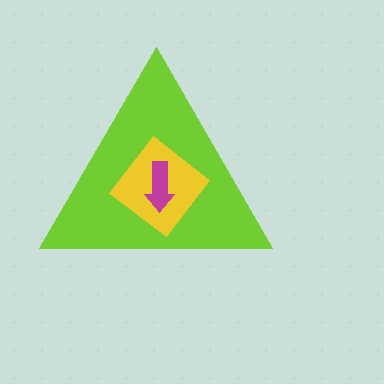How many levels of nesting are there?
3.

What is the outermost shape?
The lime triangle.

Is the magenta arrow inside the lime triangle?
Yes.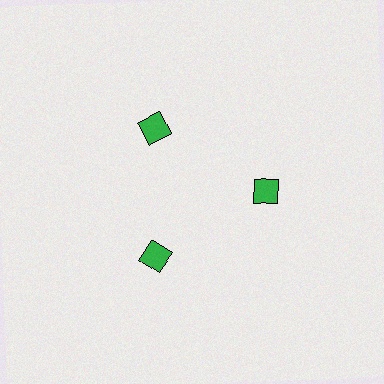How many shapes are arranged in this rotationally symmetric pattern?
There are 3 shapes, arranged in 3 groups of 1.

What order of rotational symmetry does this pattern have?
This pattern has 3-fold rotational symmetry.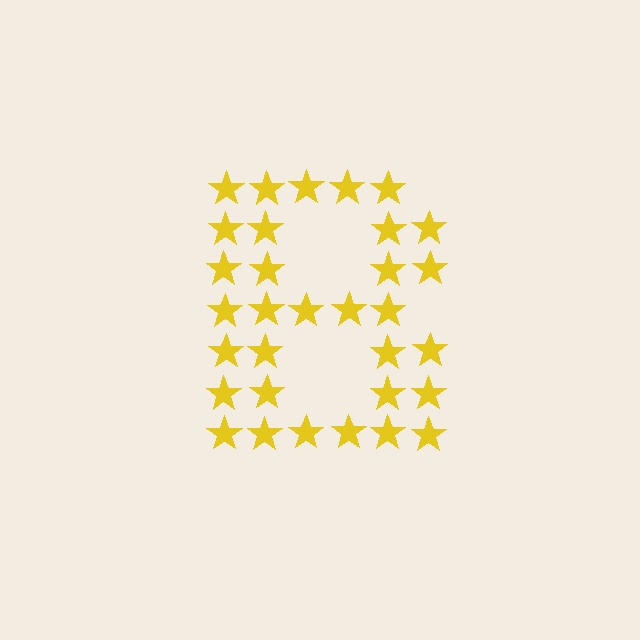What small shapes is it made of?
It is made of small stars.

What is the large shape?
The large shape is the letter B.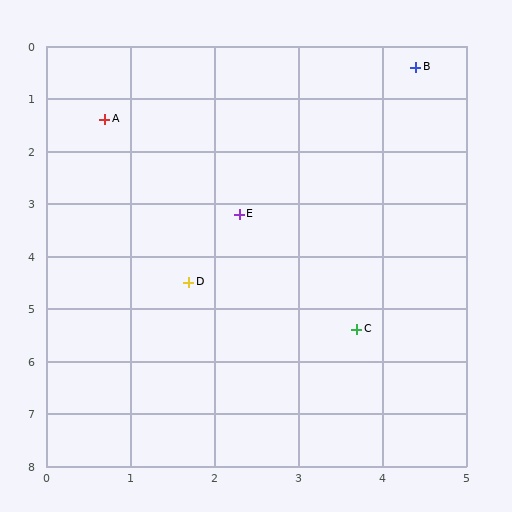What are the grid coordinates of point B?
Point B is at approximately (4.4, 0.4).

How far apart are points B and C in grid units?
Points B and C are about 5.0 grid units apart.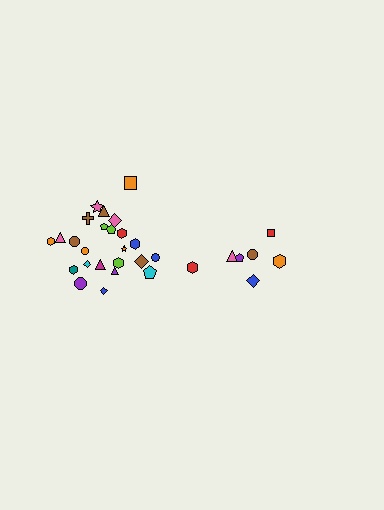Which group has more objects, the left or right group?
The left group.